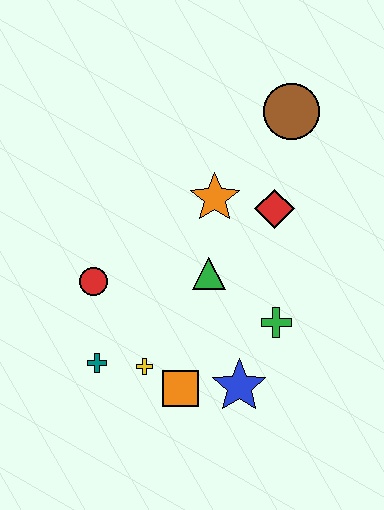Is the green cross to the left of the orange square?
No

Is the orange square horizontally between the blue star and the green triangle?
No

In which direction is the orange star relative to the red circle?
The orange star is to the right of the red circle.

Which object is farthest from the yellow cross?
The brown circle is farthest from the yellow cross.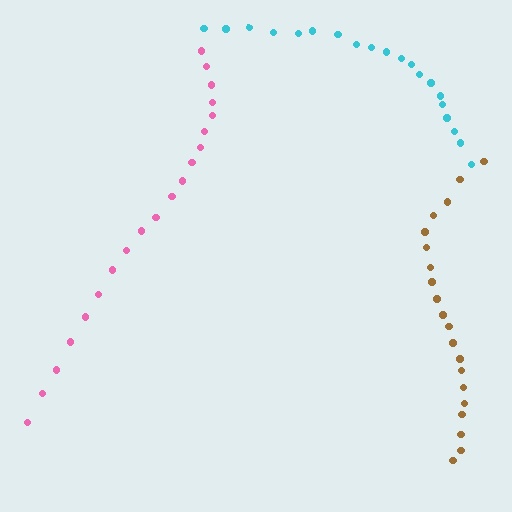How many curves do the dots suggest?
There are 3 distinct paths.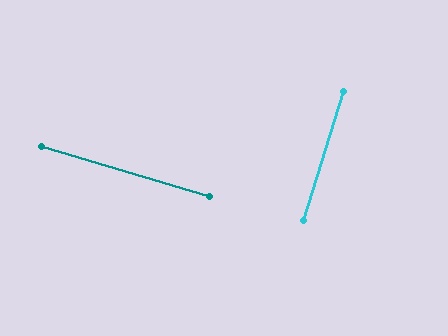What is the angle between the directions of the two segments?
Approximately 90 degrees.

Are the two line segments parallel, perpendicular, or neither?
Perpendicular — they meet at approximately 90°.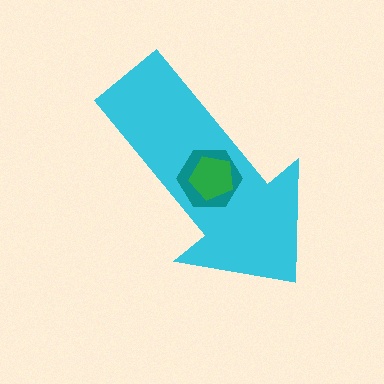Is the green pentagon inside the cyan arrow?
Yes.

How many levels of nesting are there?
3.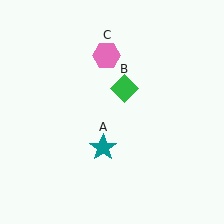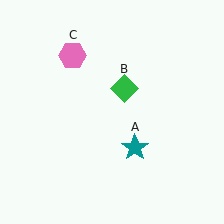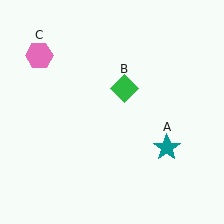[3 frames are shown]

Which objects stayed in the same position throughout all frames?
Green diamond (object B) remained stationary.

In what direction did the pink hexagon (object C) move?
The pink hexagon (object C) moved left.